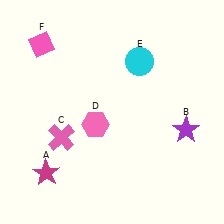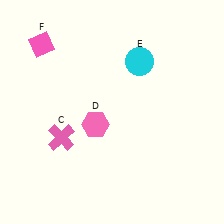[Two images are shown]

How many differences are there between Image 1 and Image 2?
There are 2 differences between the two images.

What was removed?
The magenta star (A), the purple star (B) were removed in Image 2.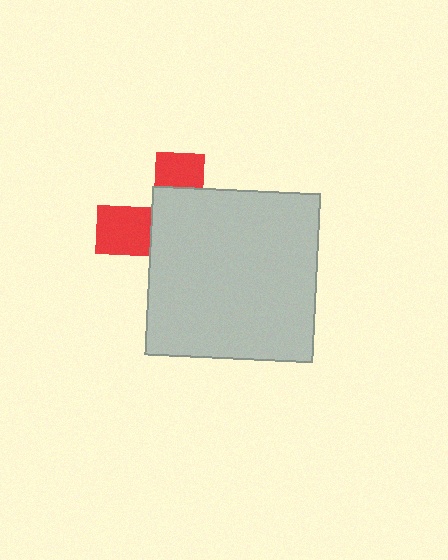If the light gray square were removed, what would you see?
You would see the complete red cross.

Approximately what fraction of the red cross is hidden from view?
Roughly 68% of the red cross is hidden behind the light gray square.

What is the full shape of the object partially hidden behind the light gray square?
The partially hidden object is a red cross.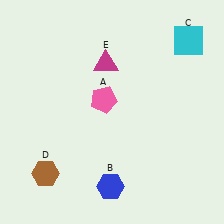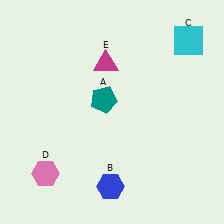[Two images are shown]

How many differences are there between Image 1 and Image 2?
There are 2 differences between the two images.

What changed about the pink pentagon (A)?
In Image 1, A is pink. In Image 2, it changed to teal.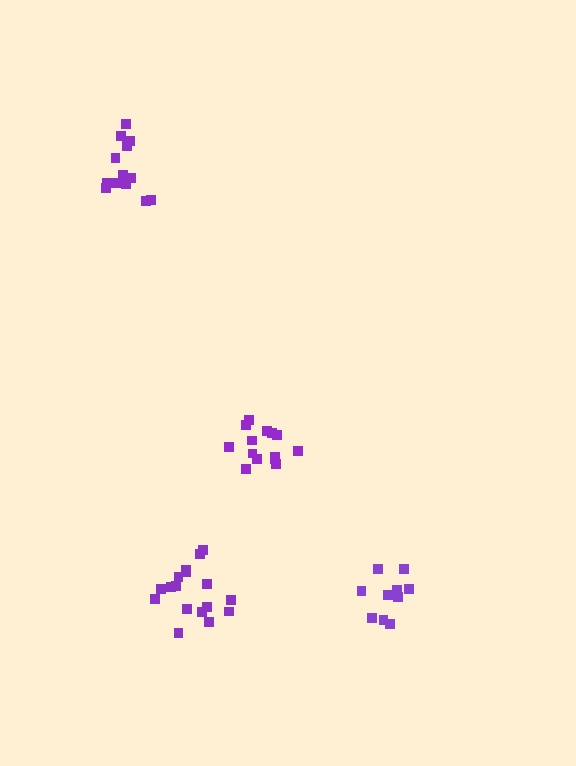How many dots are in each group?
Group 1: 13 dots, Group 2: 14 dots, Group 3: 17 dots, Group 4: 11 dots (55 total).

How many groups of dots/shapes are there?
There are 4 groups.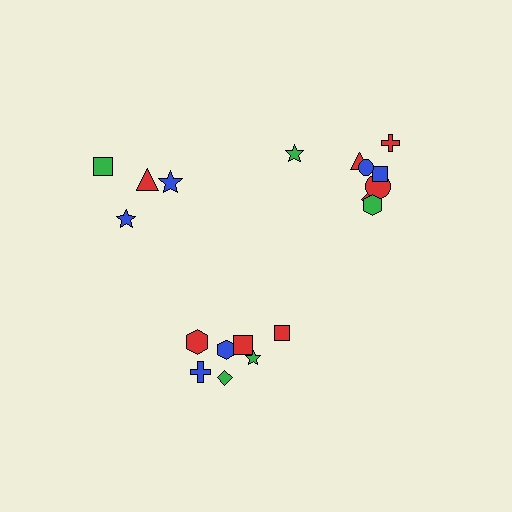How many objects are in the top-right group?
There are 8 objects.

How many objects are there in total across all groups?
There are 19 objects.